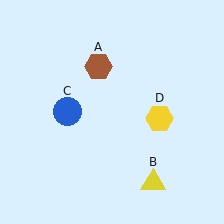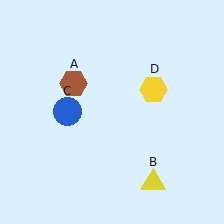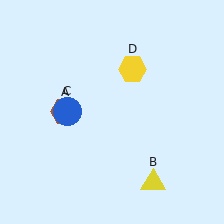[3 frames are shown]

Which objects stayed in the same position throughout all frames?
Yellow triangle (object B) and blue circle (object C) remained stationary.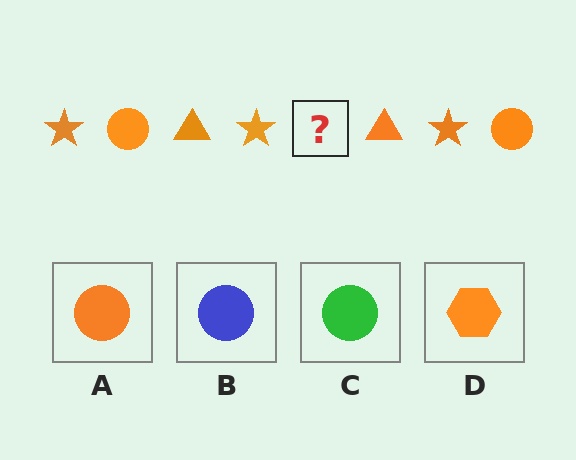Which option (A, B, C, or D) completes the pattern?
A.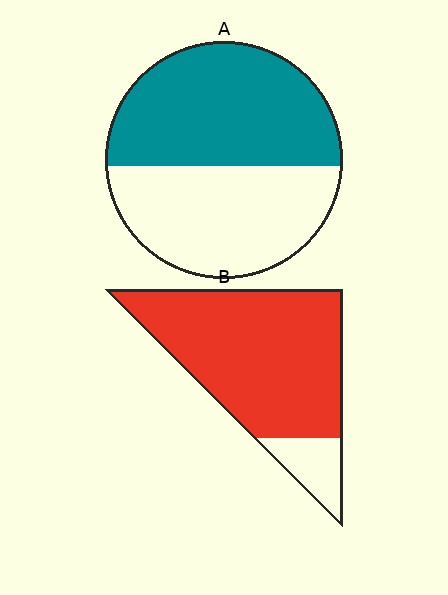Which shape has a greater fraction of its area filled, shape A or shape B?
Shape B.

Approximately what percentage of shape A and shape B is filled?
A is approximately 55% and B is approximately 85%.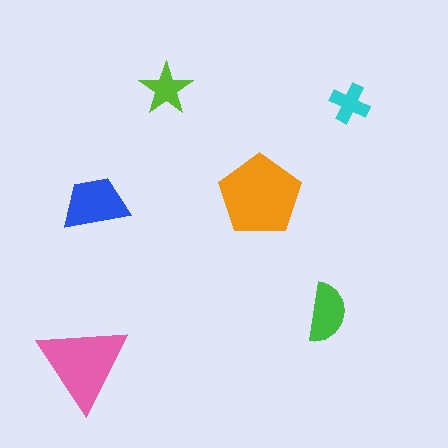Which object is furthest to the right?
The cyan cross is rightmost.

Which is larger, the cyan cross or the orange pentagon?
The orange pentagon.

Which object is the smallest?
The cyan cross.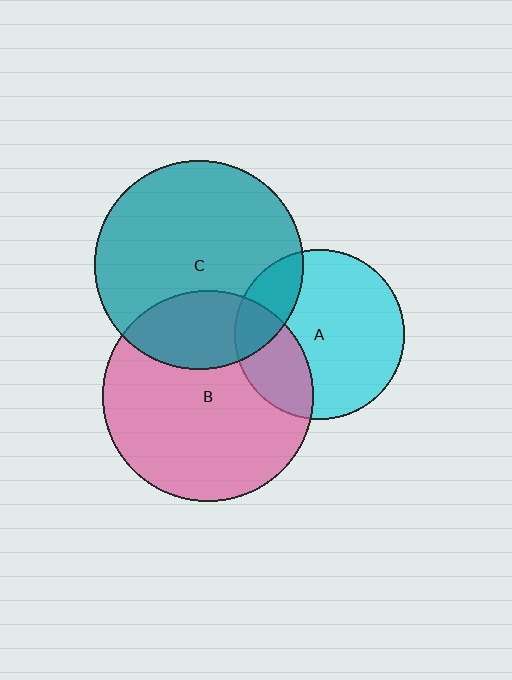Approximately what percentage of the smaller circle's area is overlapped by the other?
Approximately 25%.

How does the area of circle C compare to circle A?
Approximately 1.5 times.